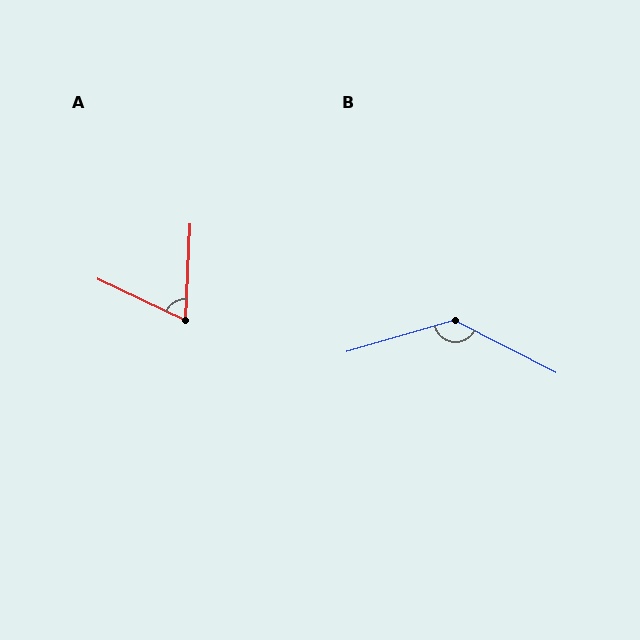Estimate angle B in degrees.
Approximately 137 degrees.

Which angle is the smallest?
A, at approximately 67 degrees.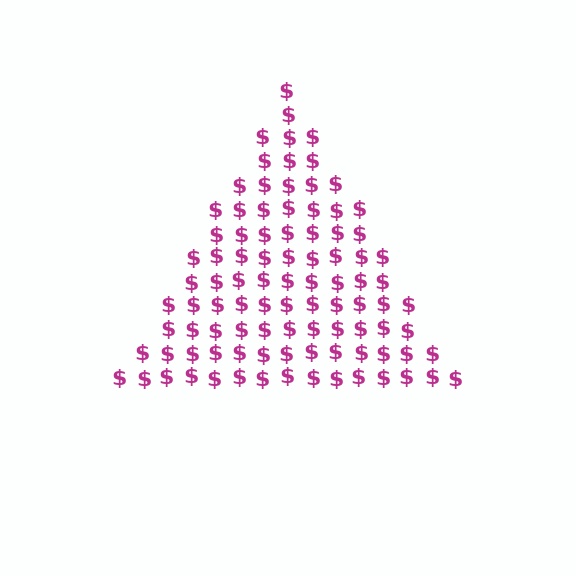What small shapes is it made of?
It is made of small dollar signs.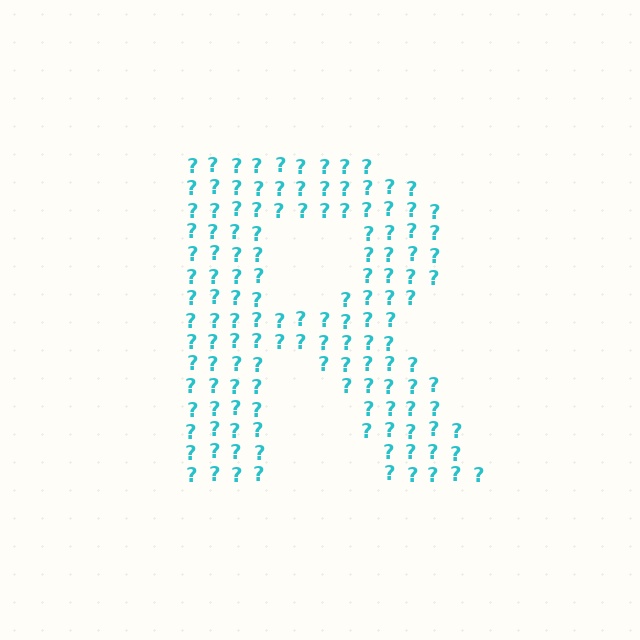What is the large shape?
The large shape is the letter R.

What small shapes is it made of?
It is made of small question marks.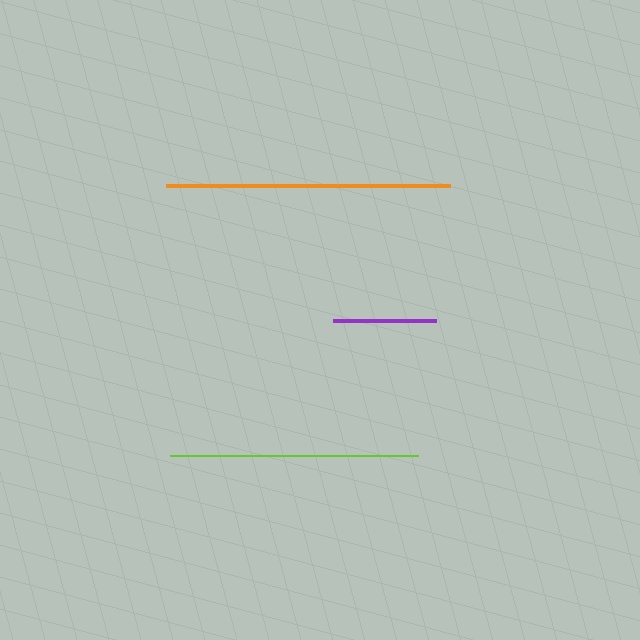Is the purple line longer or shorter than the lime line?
The lime line is longer than the purple line.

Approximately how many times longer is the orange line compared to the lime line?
The orange line is approximately 1.1 times the length of the lime line.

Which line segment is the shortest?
The purple line is the shortest at approximately 103 pixels.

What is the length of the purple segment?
The purple segment is approximately 103 pixels long.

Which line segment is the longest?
The orange line is the longest at approximately 284 pixels.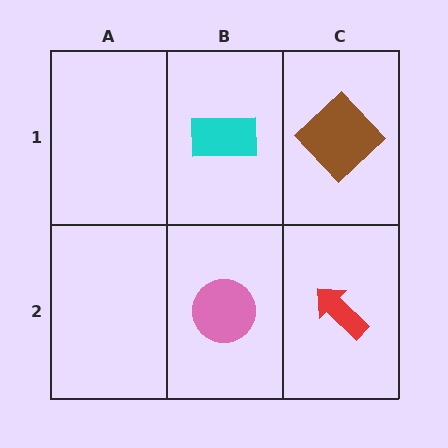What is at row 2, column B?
A pink circle.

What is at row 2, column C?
A red arrow.